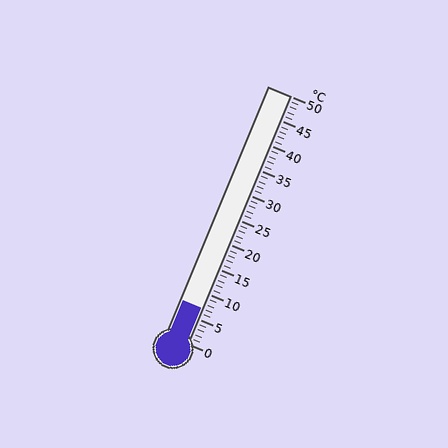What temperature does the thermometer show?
The thermometer shows approximately 7°C.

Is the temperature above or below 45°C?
The temperature is below 45°C.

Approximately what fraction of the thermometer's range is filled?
The thermometer is filled to approximately 15% of its range.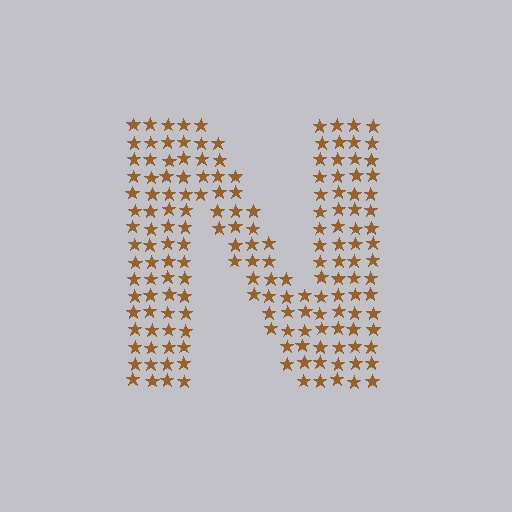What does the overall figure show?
The overall figure shows the letter N.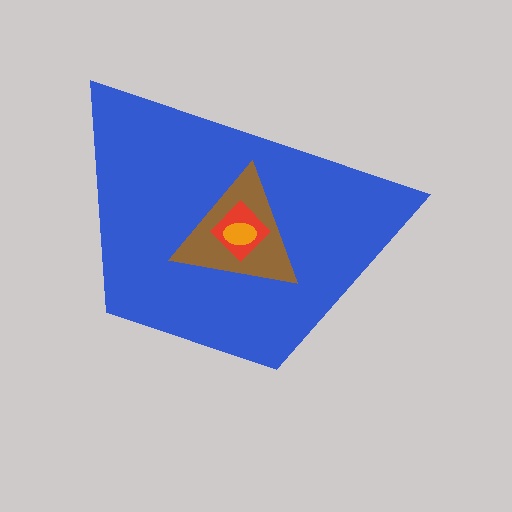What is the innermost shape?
The orange ellipse.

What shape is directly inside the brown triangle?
The red diamond.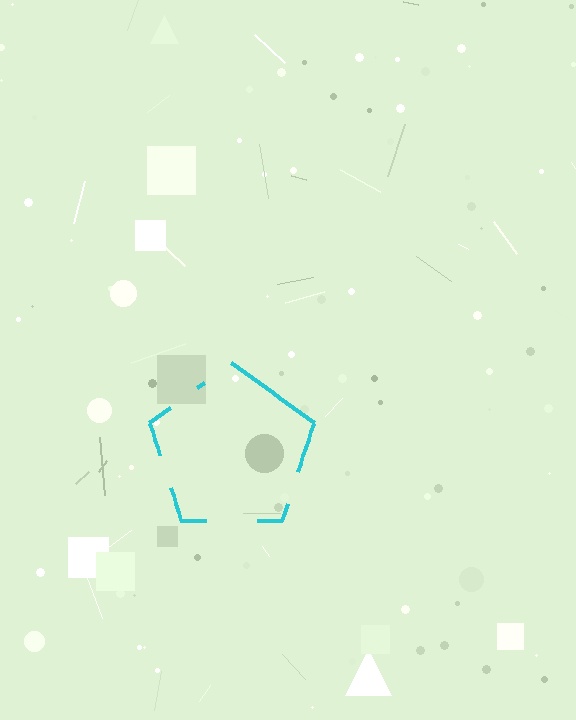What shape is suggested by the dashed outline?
The dashed outline suggests a pentagon.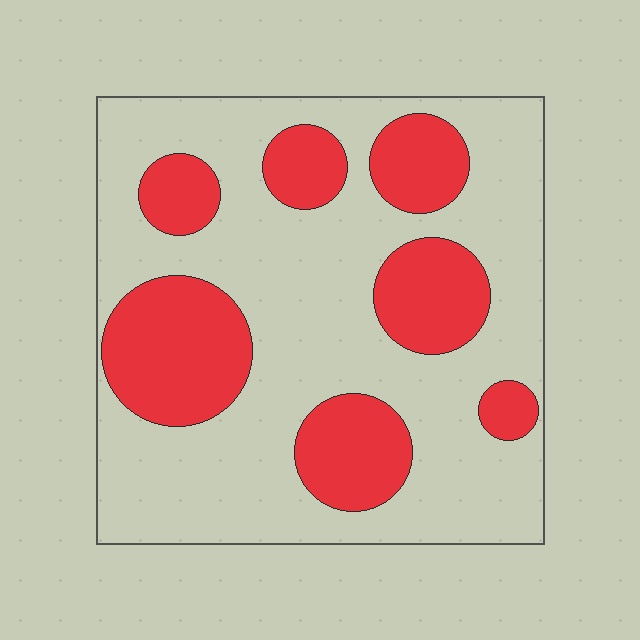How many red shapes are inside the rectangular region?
7.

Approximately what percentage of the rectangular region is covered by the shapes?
Approximately 30%.